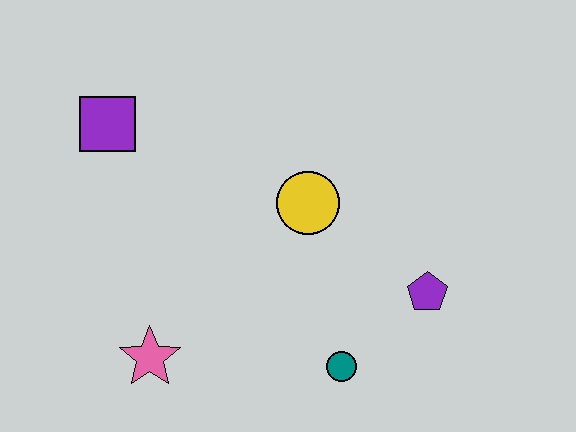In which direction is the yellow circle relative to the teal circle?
The yellow circle is above the teal circle.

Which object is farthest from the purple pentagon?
The purple square is farthest from the purple pentagon.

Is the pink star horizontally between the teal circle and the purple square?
Yes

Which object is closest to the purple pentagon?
The teal circle is closest to the purple pentagon.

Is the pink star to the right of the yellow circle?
No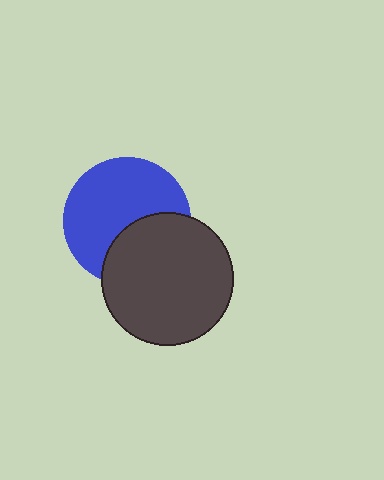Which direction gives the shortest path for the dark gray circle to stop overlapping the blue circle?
Moving down gives the shortest separation.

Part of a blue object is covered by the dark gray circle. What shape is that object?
It is a circle.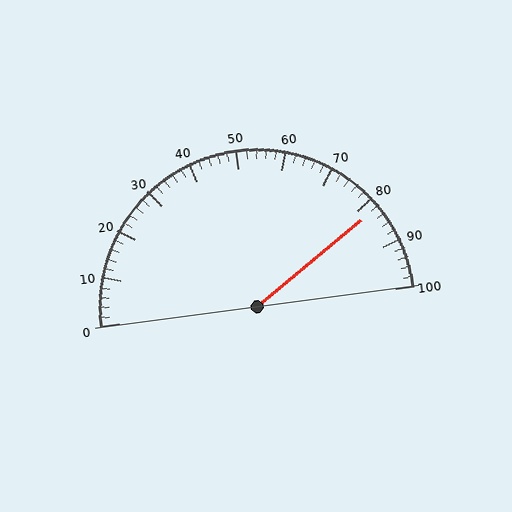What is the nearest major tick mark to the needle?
The nearest major tick mark is 80.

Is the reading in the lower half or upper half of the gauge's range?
The reading is in the upper half of the range (0 to 100).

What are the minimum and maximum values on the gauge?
The gauge ranges from 0 to 100.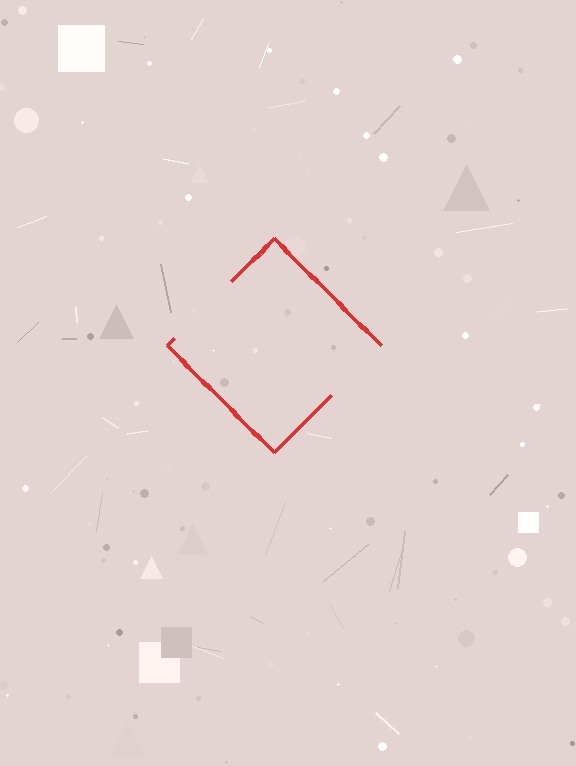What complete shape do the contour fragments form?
The contour fragments form a diamond.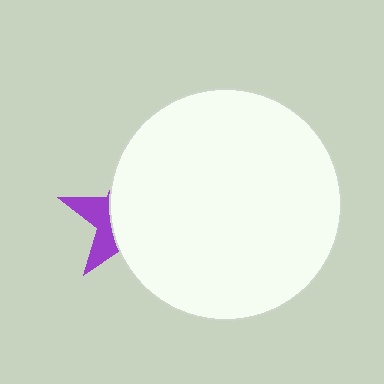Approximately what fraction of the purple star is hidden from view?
Roughly 68% of the purple star is hidden behind the white circle.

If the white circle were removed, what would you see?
You would see the complete purple star.